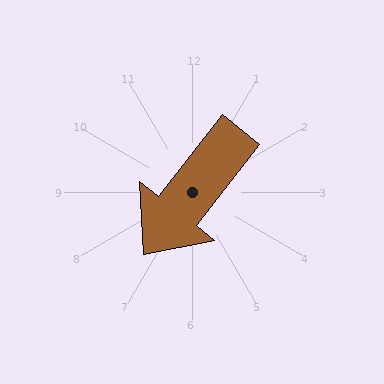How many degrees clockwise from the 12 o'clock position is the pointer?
Approximately 218 degrees.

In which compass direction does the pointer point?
Southwest.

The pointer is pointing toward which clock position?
Roughly 7 o'clock.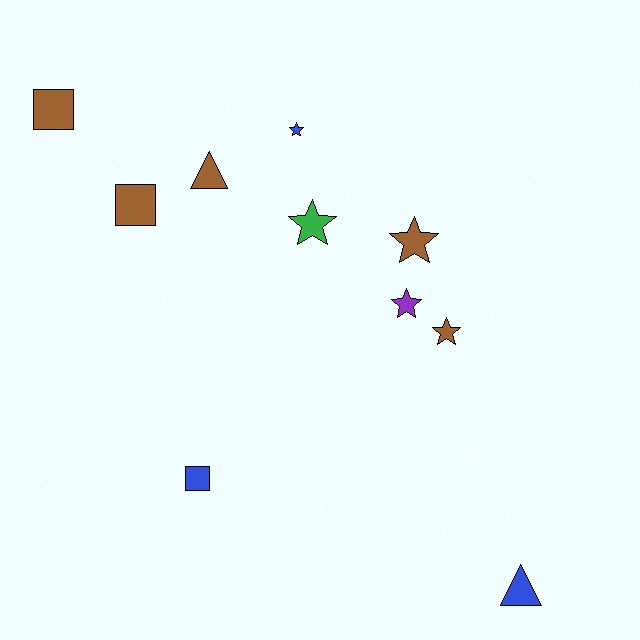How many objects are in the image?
There are 10 objects.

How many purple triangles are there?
There are no purple triangles.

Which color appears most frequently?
Brown, with 5 objects.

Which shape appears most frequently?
Star, with 5 objects.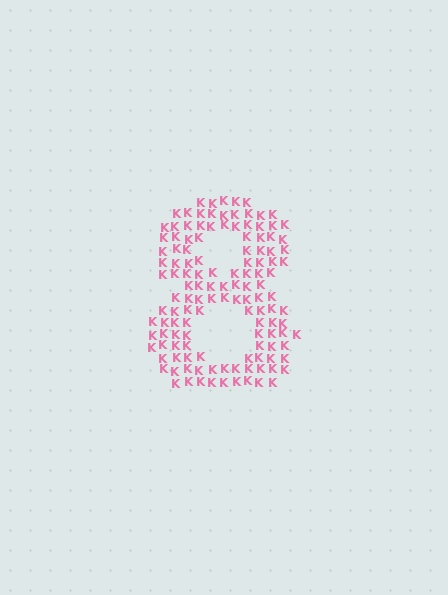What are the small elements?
The small elements are letter K's.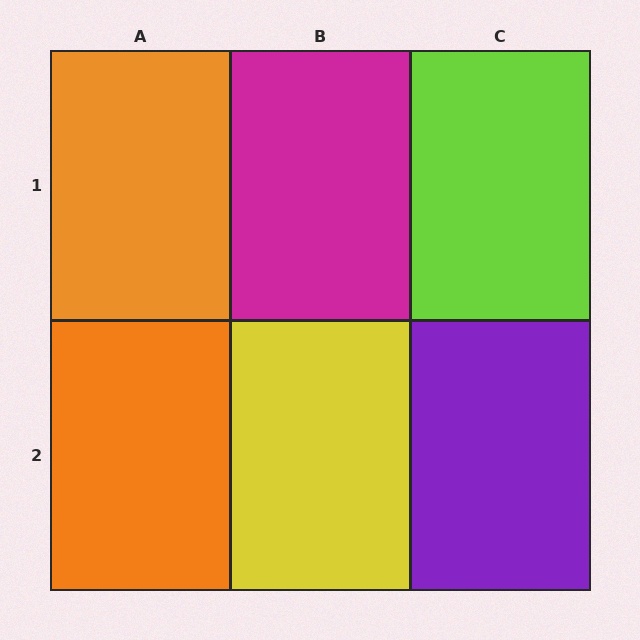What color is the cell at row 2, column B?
Yellow.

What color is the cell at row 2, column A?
Orange.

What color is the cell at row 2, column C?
Purple.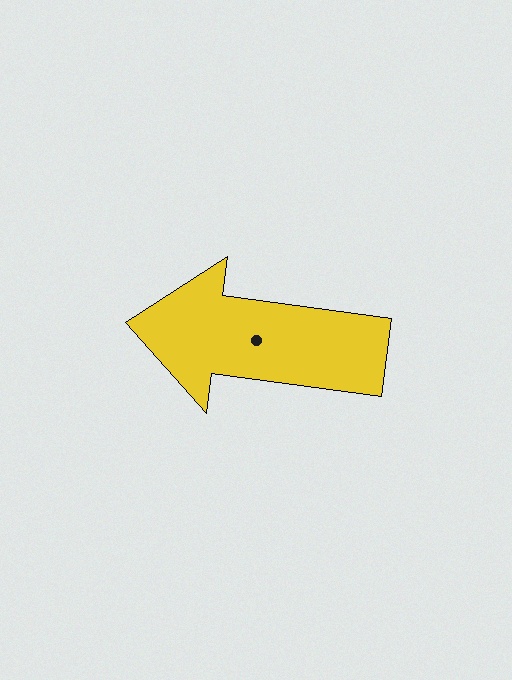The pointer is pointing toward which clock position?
Roughly 9 o'clock.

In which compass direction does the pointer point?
West.